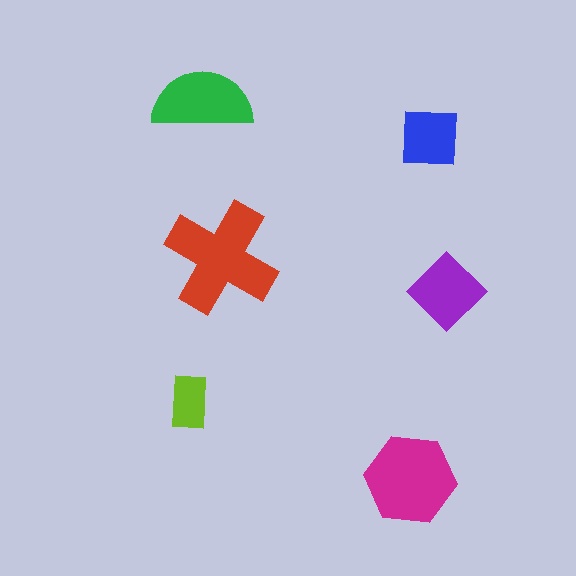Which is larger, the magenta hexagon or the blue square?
The magenta hexagon.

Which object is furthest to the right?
The purple diamond is rightmost.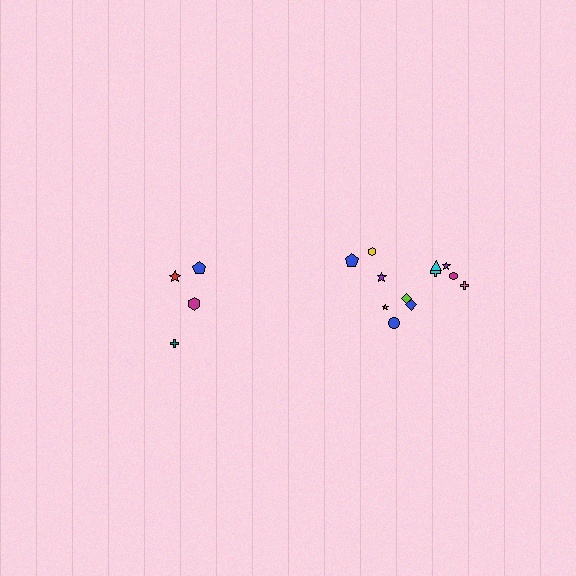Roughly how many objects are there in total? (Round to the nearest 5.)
Roughly 15 objects in total.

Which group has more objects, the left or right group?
The right group.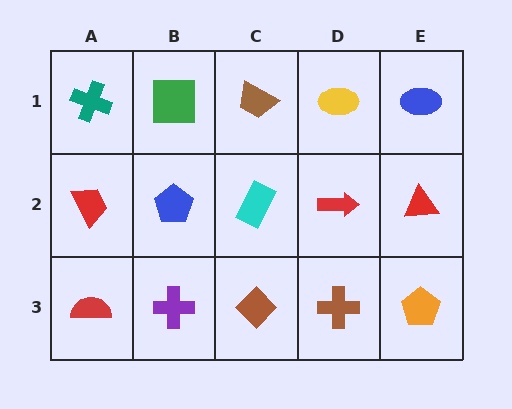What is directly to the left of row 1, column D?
A brown trapezoid.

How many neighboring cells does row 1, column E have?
2.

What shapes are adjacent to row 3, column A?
A red trapezoid (row 2, column A), a purple cross (row 3, column B).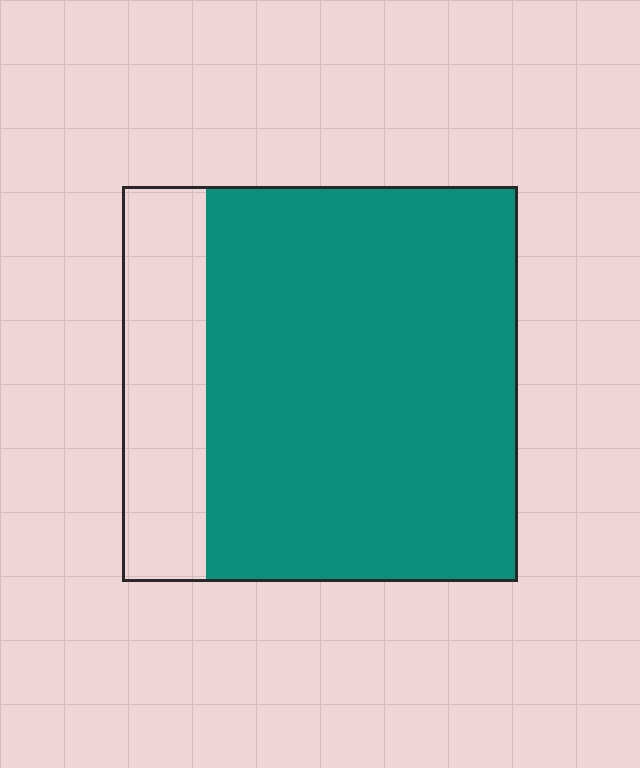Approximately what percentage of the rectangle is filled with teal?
Approximately 80%.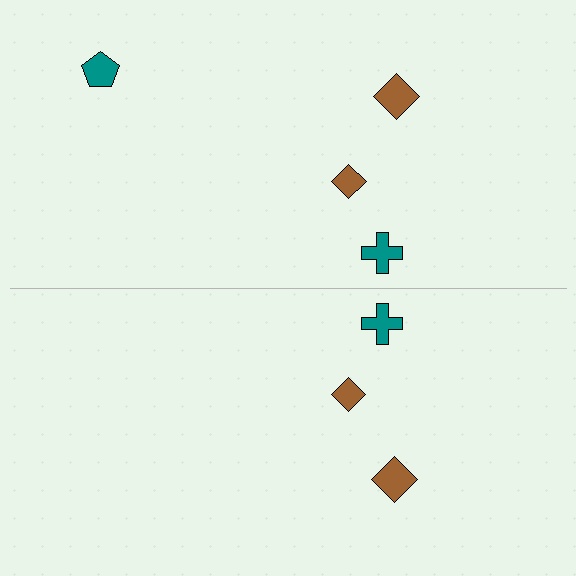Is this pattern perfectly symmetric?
No, the pattern is not perfectly symmetric. A teal pentagon is missing from the bottom side.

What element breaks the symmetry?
A teal pentagon is missing from the bottom side.